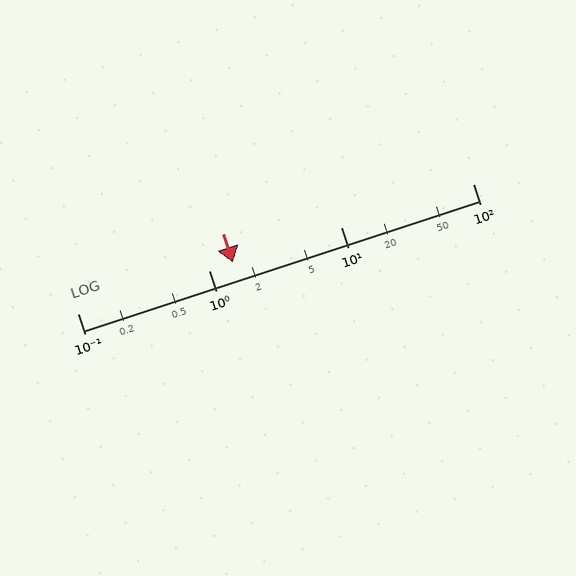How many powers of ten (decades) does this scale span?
The scale spans 3 decades, from 0.1 to 100.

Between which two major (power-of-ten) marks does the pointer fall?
The pointer is between 1 and 10.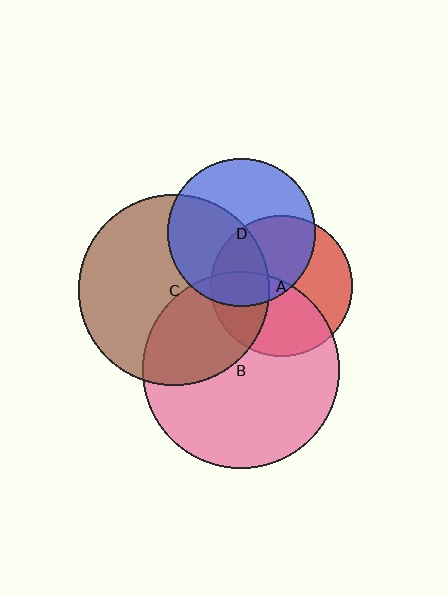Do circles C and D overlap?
Yes.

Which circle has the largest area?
Circle B (pink).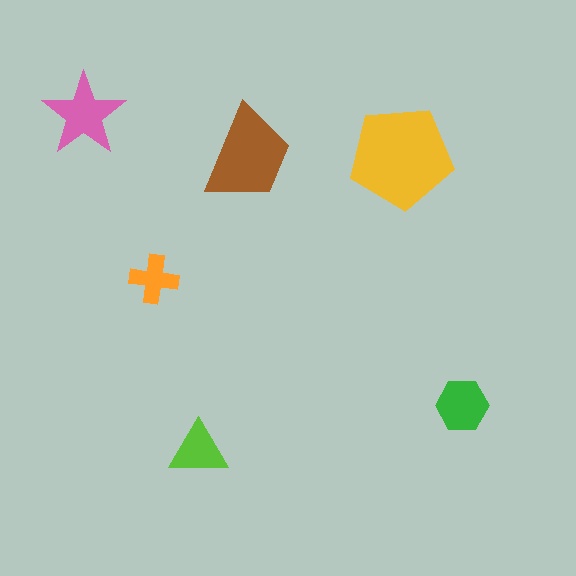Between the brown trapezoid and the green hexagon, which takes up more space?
The brown trapezoid.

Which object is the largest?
The yellow pentagon.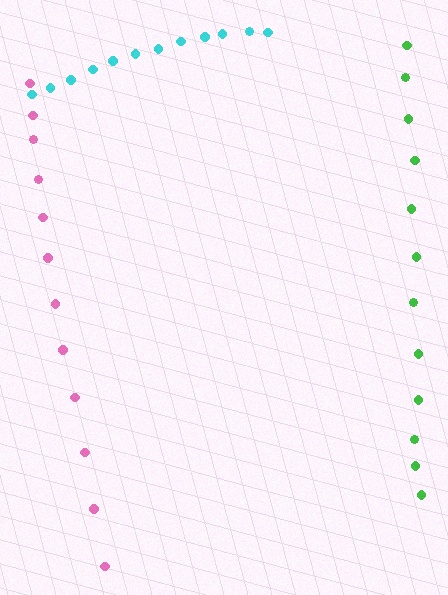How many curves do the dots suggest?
There are 3 distinct paths.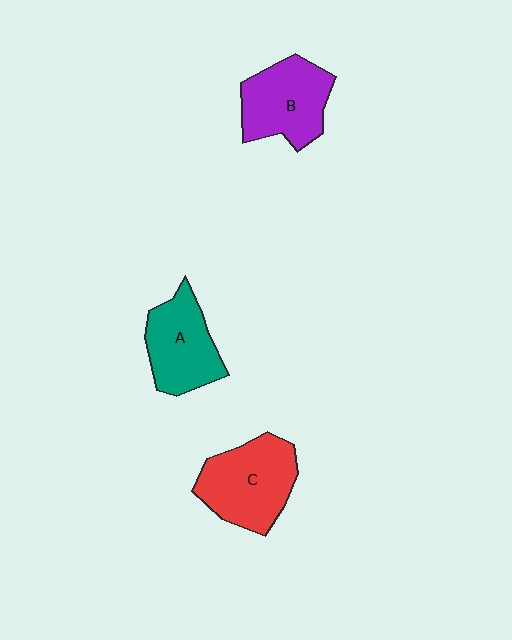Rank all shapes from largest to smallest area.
From largest to smallest: C (red), B (purple), A (teal).